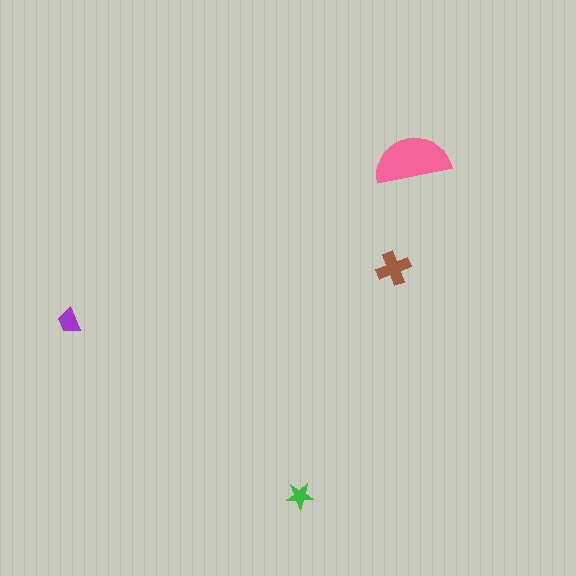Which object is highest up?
The pink semicircle is topmost.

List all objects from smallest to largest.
The green star, the purple trapezoid, the brown cross, the pink semicircle.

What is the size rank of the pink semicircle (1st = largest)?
1st.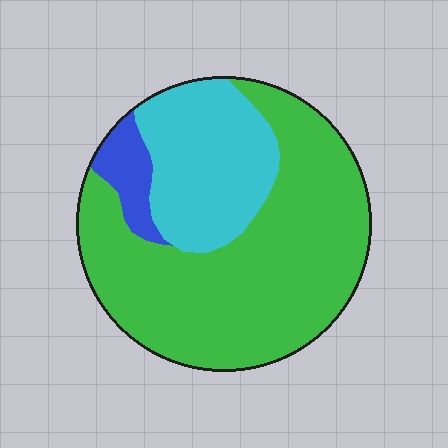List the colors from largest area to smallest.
From largest to smallest: green, cyan, blue.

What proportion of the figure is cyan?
Cyan covers 27% of the figure.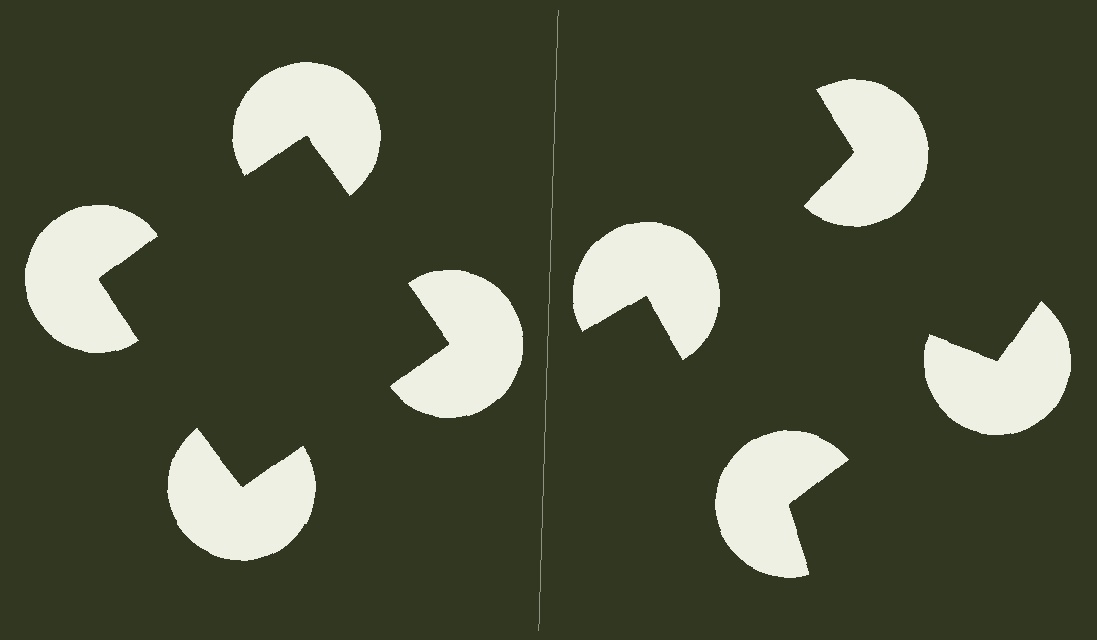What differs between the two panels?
The pac-man discs are positioned identically on both sides; only the wedge orientations differ. On the left they align to a square; on the right they are misaligned.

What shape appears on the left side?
An illusory square.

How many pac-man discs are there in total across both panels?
8 — 4 on each side.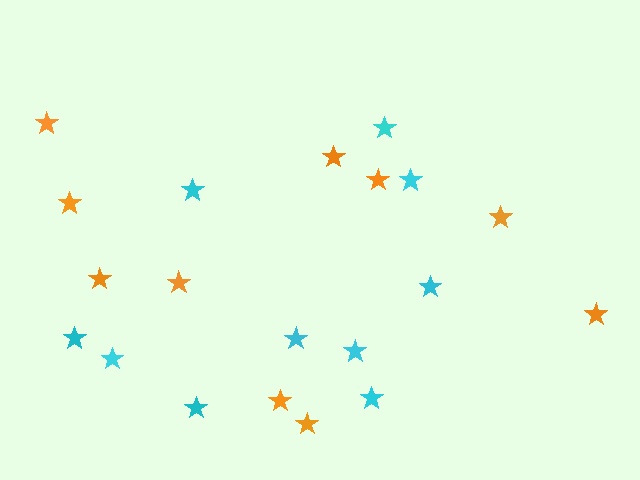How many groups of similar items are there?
There are 2 groups: one group of orange stars (10) and one group of cyan stars (10).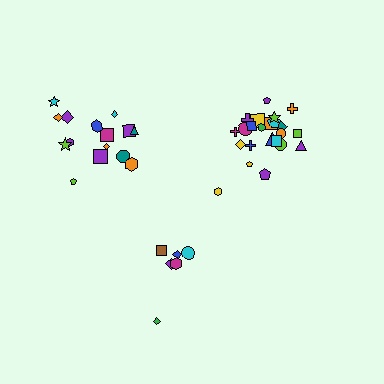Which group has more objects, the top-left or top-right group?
The top-right group.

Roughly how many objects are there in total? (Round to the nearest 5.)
Roughly 45 objects in total.